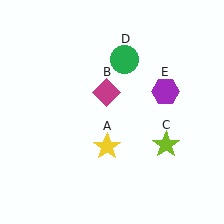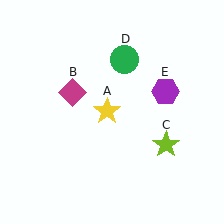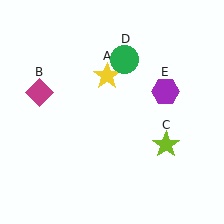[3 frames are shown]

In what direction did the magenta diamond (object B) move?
The magenta diamond (object B) moved left.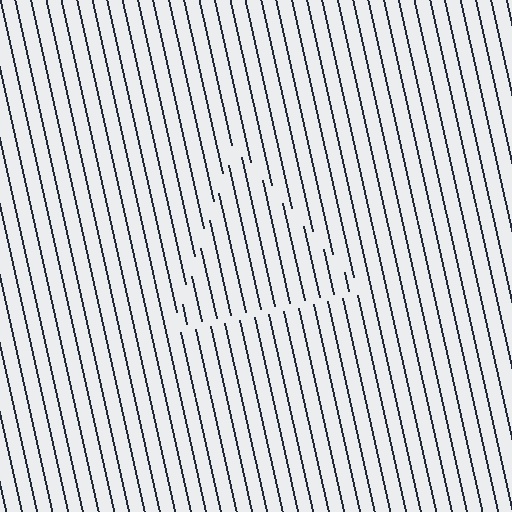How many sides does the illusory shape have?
3 sides — the line-ends trace a triangle.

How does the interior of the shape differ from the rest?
The interior of the shape contains the same grating, shifted by half a period — the contour is defined by the phase discontinuity where line-ends from the inner and outer gratings abut.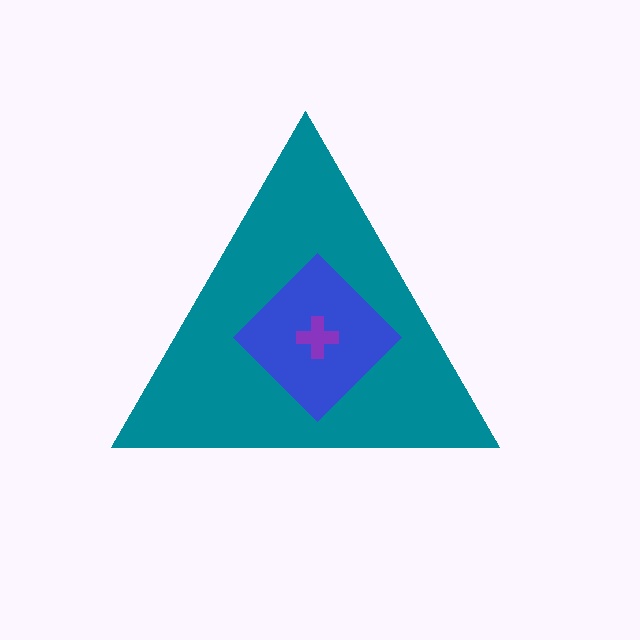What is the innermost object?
The purple cross.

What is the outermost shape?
The teal triangle.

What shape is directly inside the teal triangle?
The blue diamond.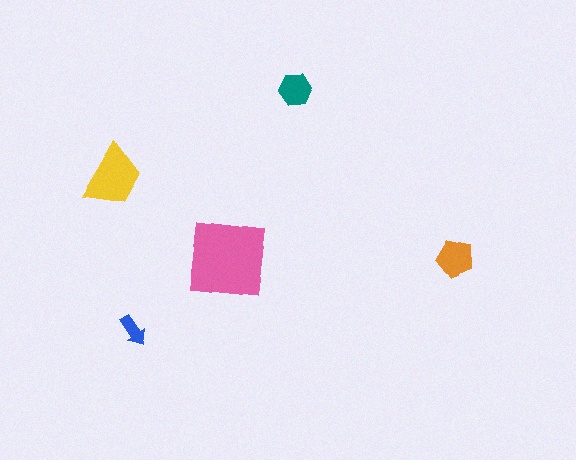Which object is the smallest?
The blue arrow.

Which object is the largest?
The pink square.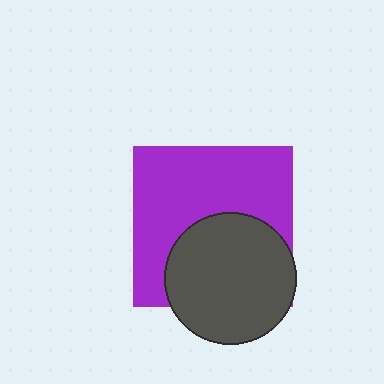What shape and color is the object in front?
The object in front is a dark gray circle.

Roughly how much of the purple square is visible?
About half of it is visible (roughly 59%).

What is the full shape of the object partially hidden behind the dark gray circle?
The partially hidden object is a purple square.